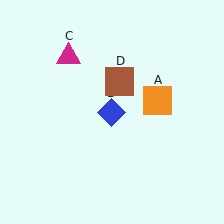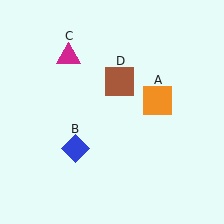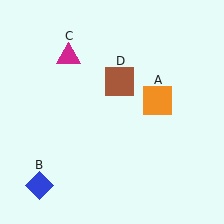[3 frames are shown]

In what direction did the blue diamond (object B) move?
The blue diamond (object B) moved down and to the left.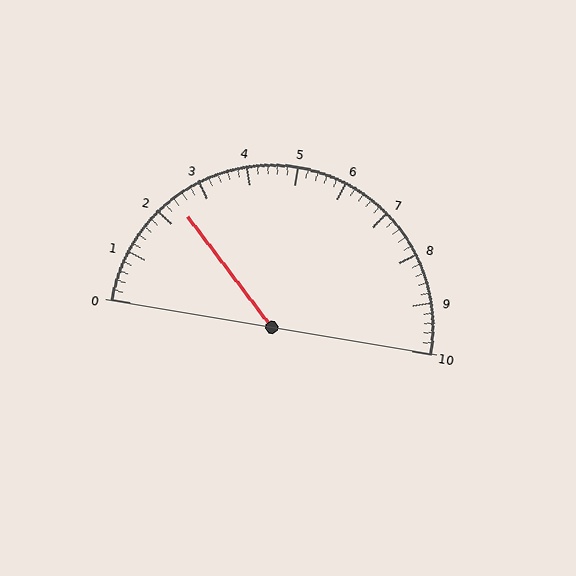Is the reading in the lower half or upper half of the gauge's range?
The reading is in the lower half of the range (0 to 10).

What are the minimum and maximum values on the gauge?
The gauge ranges from 0 to 10.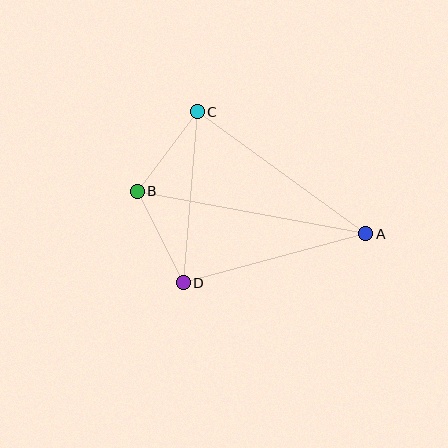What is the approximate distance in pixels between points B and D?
The distance between B and D is approximately 103 pixels.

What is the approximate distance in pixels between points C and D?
The distance between C and D is approximately 171 pixels.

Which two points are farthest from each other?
Points A and B are farthest from each other.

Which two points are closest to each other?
Points B and C are closest to each other.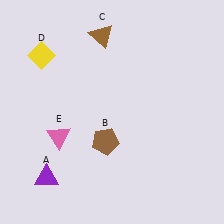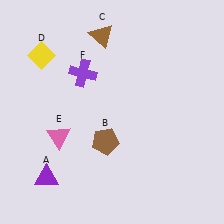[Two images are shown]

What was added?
A purple cross (F) was added in Image 2.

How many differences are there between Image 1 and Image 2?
There is 1 difference between the two images.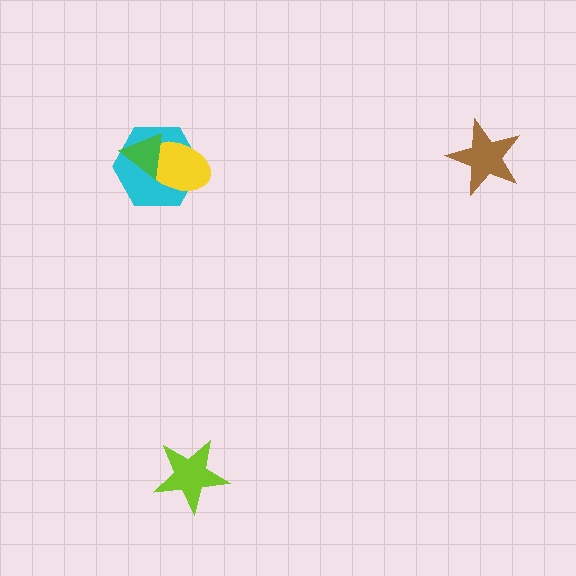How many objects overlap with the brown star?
0 objects overlap with the brown star.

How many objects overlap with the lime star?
0 objects overlap with the lime star.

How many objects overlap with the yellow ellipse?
2 objects overlap with the yellow ellipse.